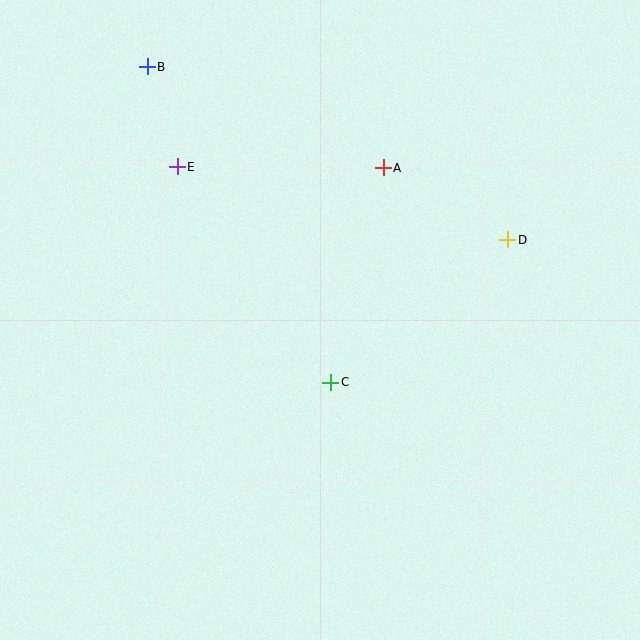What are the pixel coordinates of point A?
Point A is at (383, 168).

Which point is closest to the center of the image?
Point C at (331, 383) is closest to the center.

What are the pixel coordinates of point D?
Point D is at (508, 240).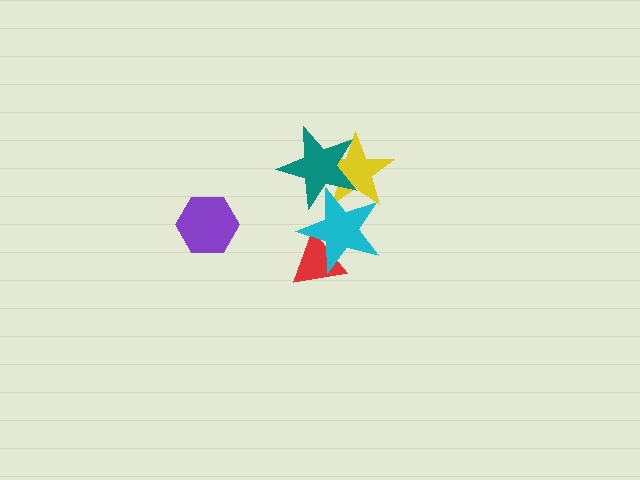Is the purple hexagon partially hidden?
No, no other shape covers it.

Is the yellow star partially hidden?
Yes, it is partially covered by another shape.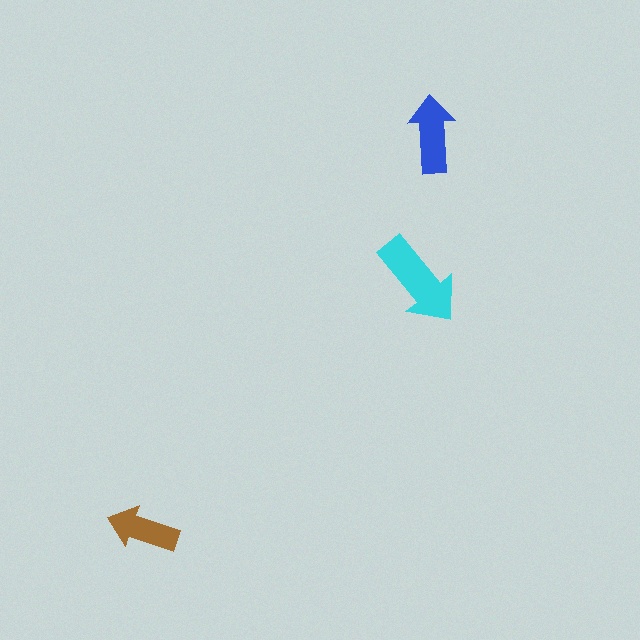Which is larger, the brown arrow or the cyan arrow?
The cyan one.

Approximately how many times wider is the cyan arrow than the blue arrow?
About 1.5 times wider.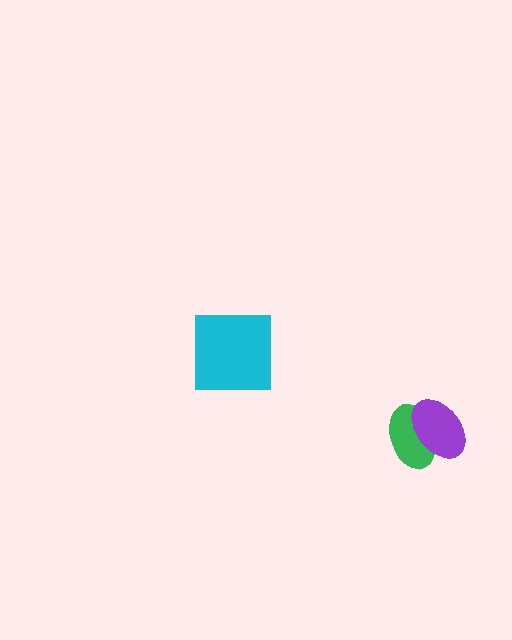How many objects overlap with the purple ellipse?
1 object overlaps with the purple ellipse.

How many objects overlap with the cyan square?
0 objects overlap with the cyan square.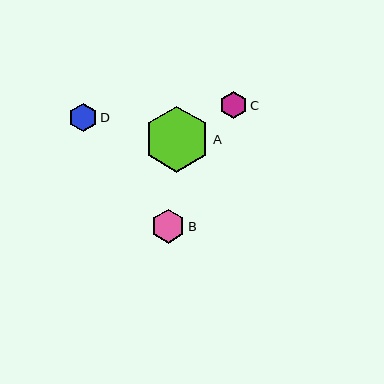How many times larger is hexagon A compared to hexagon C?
Hexagon A is approximately 2.4 times the size of hexagon C.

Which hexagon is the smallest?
Hexagon C is the smallest with a size of approximately 28 pixels.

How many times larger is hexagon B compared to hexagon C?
Hexagon B is approximately 1.2 times the size of hexagon C.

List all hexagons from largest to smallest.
From largest to smallest: A, B, D, C.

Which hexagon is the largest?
Hexagon A is the largest with a size of approximately 66 pixels.